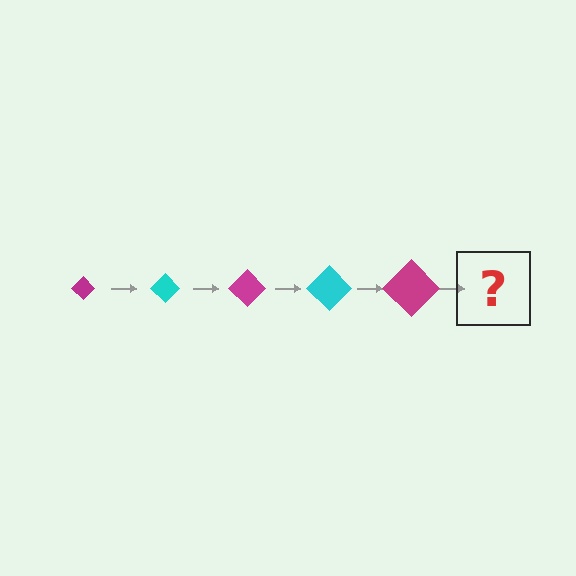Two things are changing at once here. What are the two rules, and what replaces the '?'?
The two rules are that the diamond grows larger each step and the color cycles through magenta and cyan. The '?' should be a cyan diamond, larger than the previous one.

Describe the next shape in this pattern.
It should be a cyan diamond, larger than the previous one.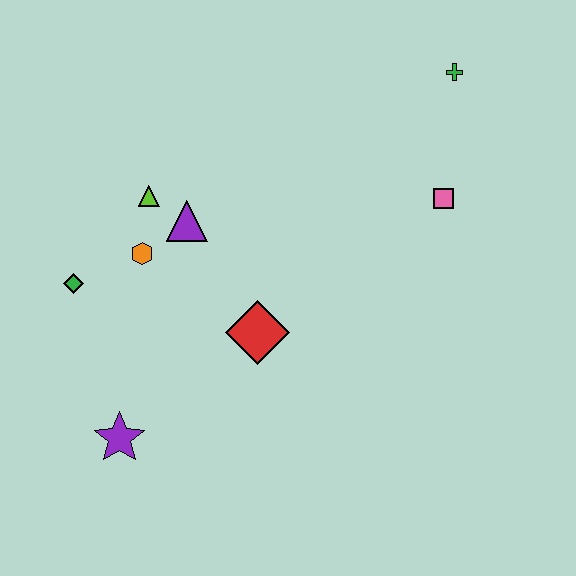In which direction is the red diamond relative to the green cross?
The red diamond is below the green cross.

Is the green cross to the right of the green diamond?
Yes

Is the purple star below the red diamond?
Yes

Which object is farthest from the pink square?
The purple star is farthest from the pink square.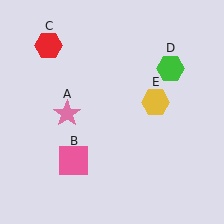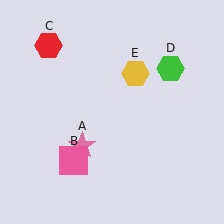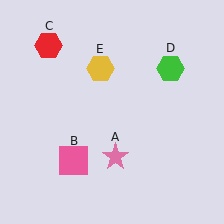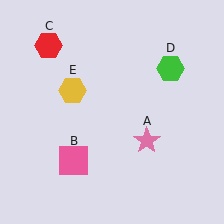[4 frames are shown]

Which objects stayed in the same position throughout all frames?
Pink square (object B) and red hexagon (object C) and green hexagon (object D) remained stationary.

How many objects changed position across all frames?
2 objects changed position: pink star (object A), yellow hexagon (object E).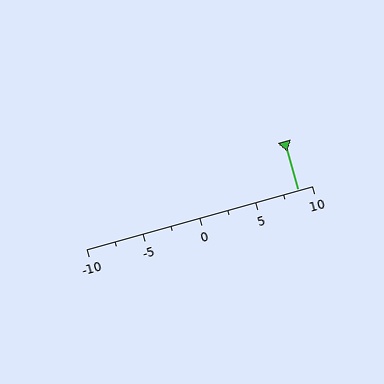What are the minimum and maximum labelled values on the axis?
The axis runs from -10 to 10.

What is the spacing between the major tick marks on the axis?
The major ticks are spaced 5 apart.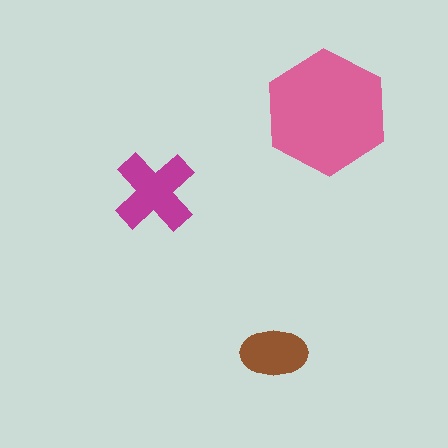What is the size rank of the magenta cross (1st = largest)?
2nd.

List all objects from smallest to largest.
The brown ellipse, the magenta cross, the pink hexagon.